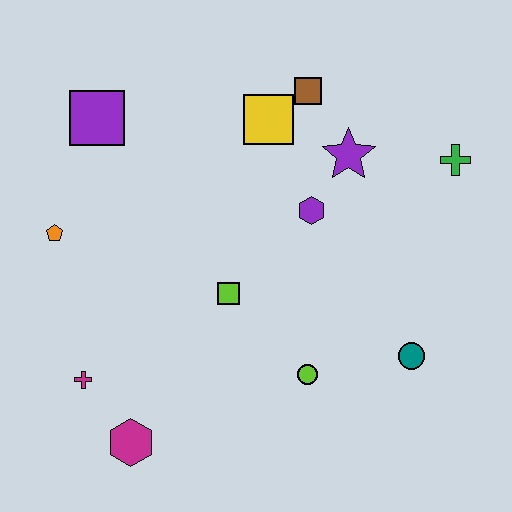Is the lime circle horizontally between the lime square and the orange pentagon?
No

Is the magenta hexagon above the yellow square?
No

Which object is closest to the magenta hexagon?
The magenta cross is closest to the magenta hexagon.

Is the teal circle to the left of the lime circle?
No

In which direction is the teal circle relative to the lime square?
The teal circle is to the right of the lime square.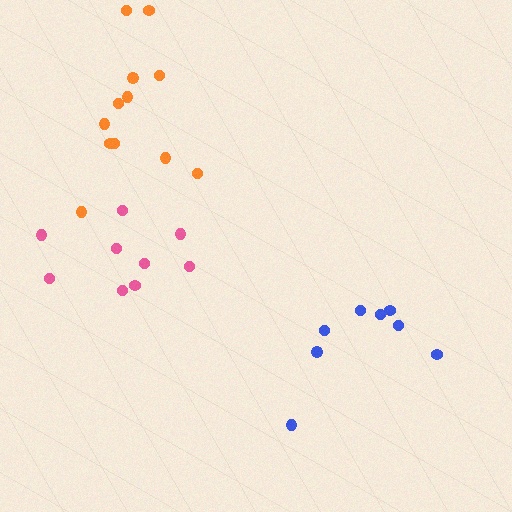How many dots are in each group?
Group 1: 9 dots, Group 2: 8 dots, Group 3: 12 dots (29 total).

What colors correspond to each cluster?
The clusters are colored: pink, blue, orange.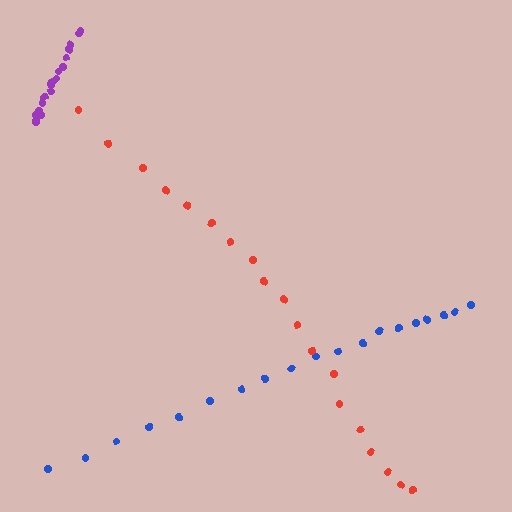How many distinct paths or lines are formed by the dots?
There are 3 distinct paths.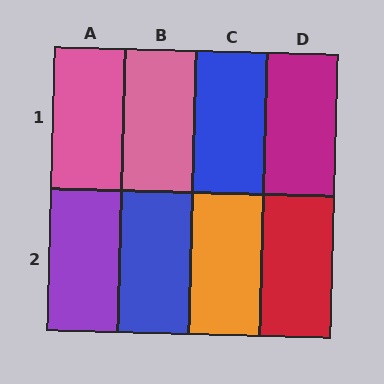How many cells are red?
1 cell is red.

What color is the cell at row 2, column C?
Orange.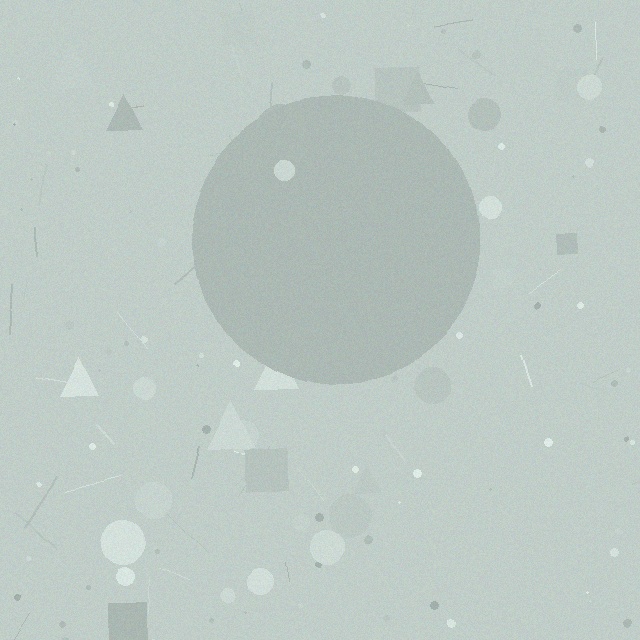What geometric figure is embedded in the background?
A circle is embedded in the background.